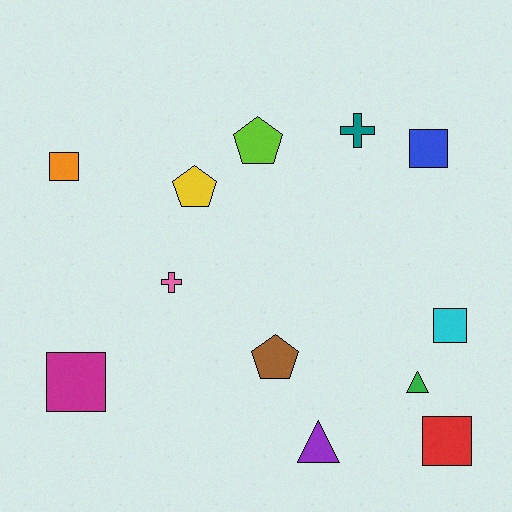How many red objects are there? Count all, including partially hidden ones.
There is 1 red object.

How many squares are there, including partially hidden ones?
There are 5 squares.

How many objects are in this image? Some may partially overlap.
There are 12 objects.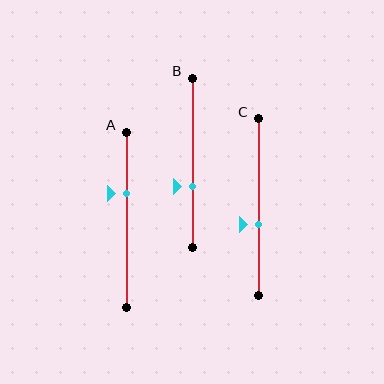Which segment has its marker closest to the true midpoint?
Segment C has its marker closest to the true midpoint.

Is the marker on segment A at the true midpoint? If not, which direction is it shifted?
No, the marker on segment A is shifted upward by about 15% of the segment length.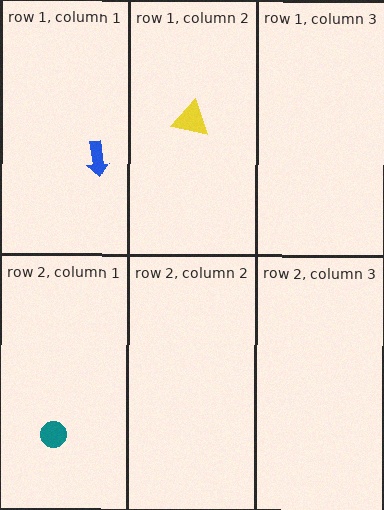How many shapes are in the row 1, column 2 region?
1.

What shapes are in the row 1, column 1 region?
The blue arrow.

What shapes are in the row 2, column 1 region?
The teal circle.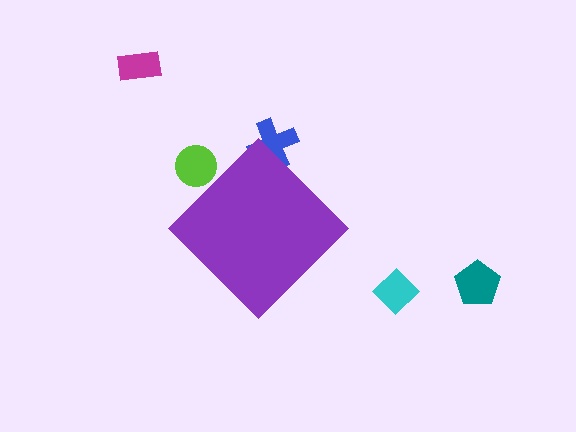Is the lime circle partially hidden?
Yes, the lime circle is partially hidden behind the purple diamond.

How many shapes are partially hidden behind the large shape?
2 shapes are partially hidden.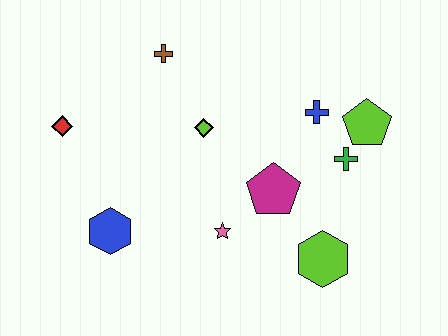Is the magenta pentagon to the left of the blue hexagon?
No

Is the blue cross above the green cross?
Yes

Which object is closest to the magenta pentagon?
The pink star is closest to the magenta pentagon.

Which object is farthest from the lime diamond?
The lime hexagon is farthest from the lime diamond.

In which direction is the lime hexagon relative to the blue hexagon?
The lime hexagon is to the right of the blue hexagon.